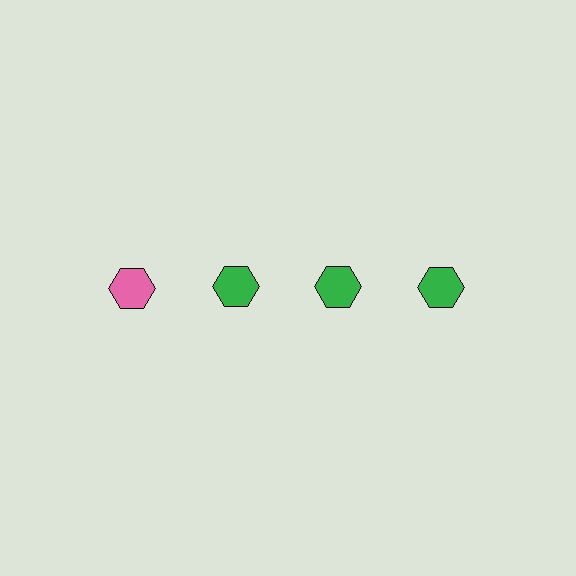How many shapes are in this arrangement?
There are 4 shapes arranged in a grid pattern.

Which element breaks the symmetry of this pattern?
The pink hexagon in the top row, leftmost column breaks the symmetry. All other shapes are green hexagons.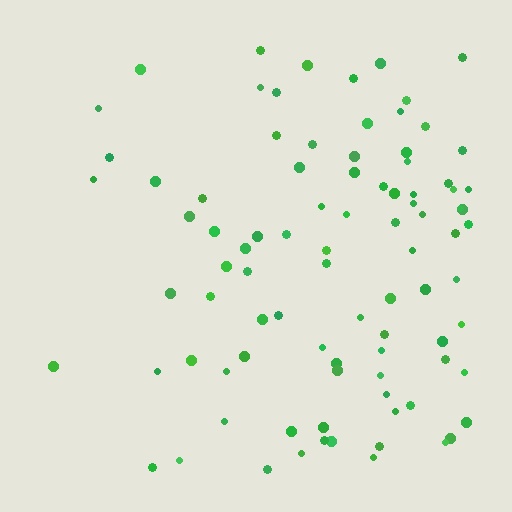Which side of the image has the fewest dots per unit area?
The left.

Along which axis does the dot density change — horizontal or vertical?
Horizontal.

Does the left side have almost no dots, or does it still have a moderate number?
Still a moderate number, just noticeably fewer than the right.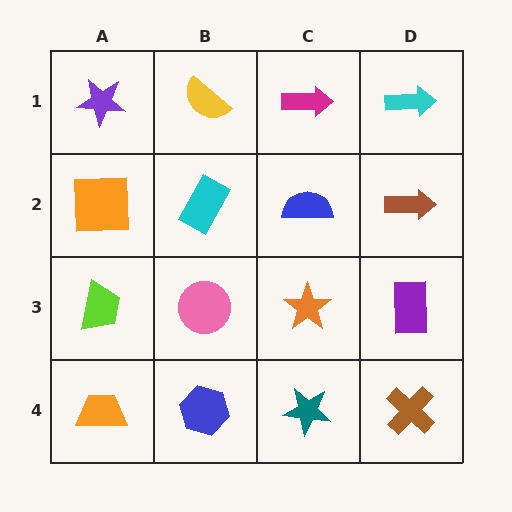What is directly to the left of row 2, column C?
A cyan rectangle.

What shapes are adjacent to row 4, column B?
A pink circle (row 3, column B), an orange trapezoid (row 4, column A), a teal star (row 4, column C).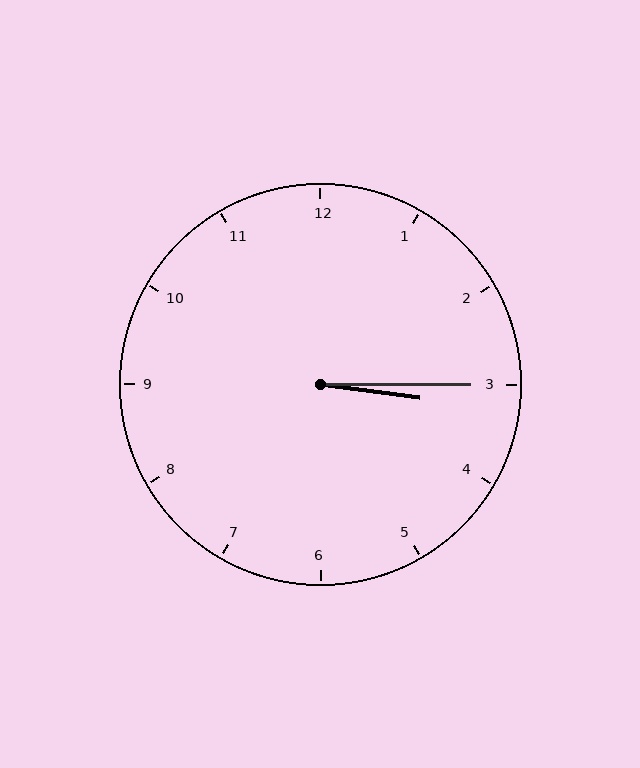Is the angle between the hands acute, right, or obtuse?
It is acute.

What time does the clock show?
3:15.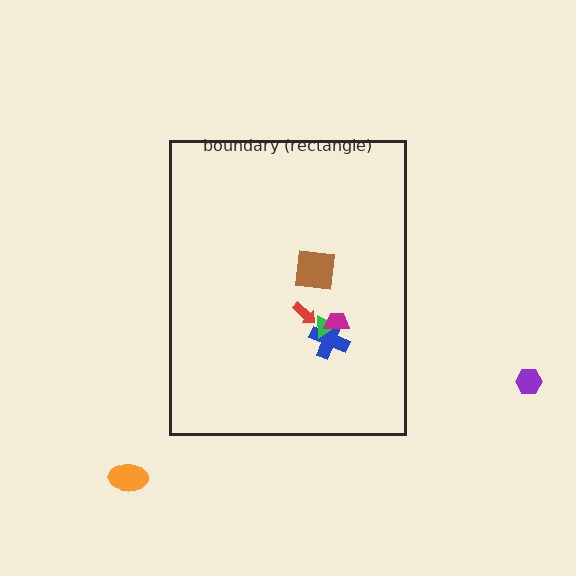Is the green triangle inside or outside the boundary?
Inside.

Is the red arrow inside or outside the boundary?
Inside.